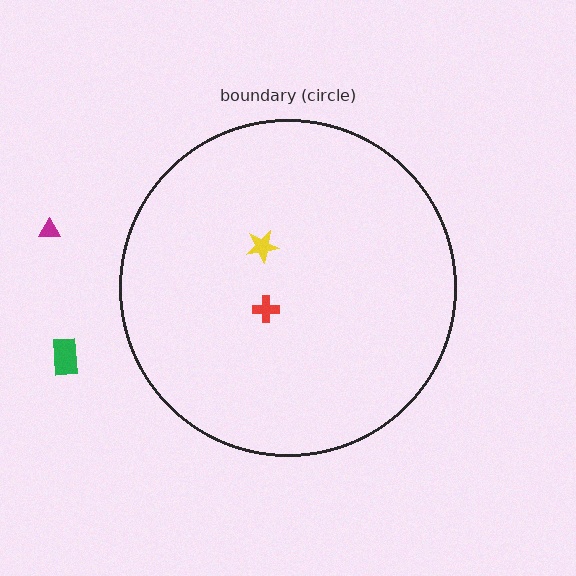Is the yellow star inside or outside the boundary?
Inside.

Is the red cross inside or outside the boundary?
Inside.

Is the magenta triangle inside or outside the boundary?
Outside.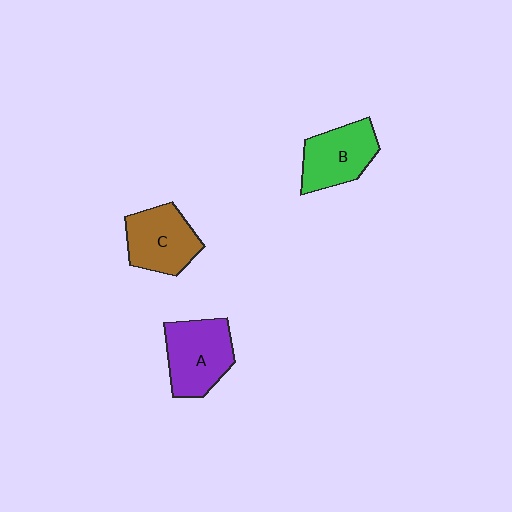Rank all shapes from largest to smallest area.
From largest to smallest: A (purple), C (brown), B (green).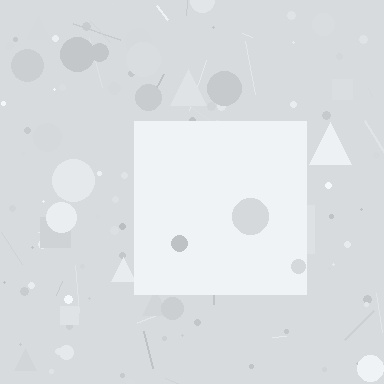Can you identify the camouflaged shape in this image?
The camouflaged shape is a square.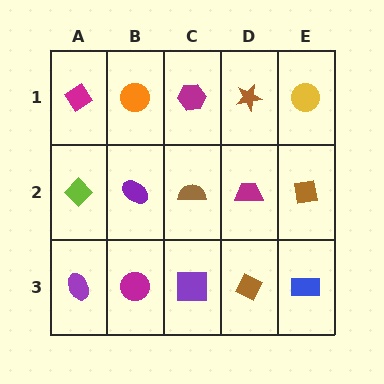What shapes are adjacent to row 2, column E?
A yellow circle (row 1, column E), a blue rectangle (row 3, column E), a magenta trapezoid (row 2, column D).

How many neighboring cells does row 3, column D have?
3.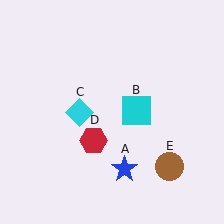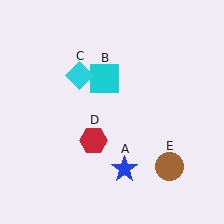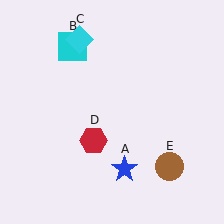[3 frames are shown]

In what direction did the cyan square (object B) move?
The cyan square (object B) moved up and to the left.